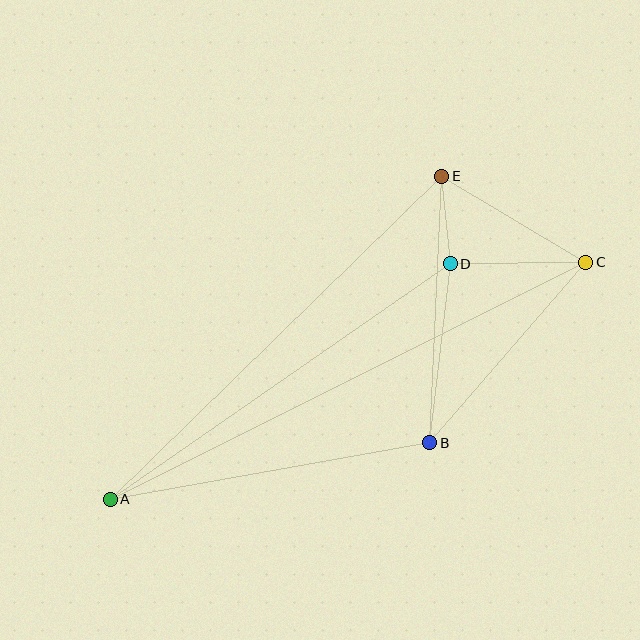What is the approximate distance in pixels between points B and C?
The distance between B and C is approximately 238 pixels.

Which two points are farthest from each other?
Points A and C are farthest from each other.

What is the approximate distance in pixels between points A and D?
The distance between A and D is approximately 414 pixels.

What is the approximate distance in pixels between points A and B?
The distance between A and B is approximately 325 pixels.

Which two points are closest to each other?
Points D and E are closest to each other.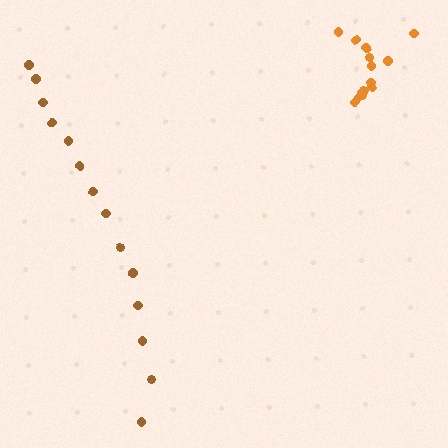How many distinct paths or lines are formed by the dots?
There are 2 distinct paths.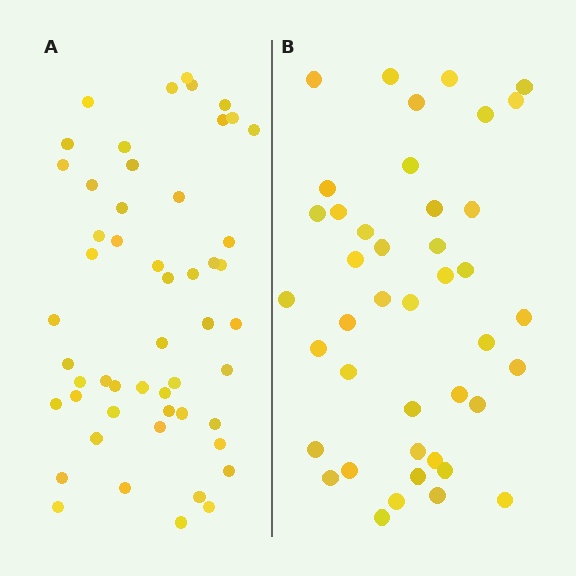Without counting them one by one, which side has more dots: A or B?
Region A (the left region) has more dots.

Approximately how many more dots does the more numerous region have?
Region A has roughly 10 or so more dots than region B.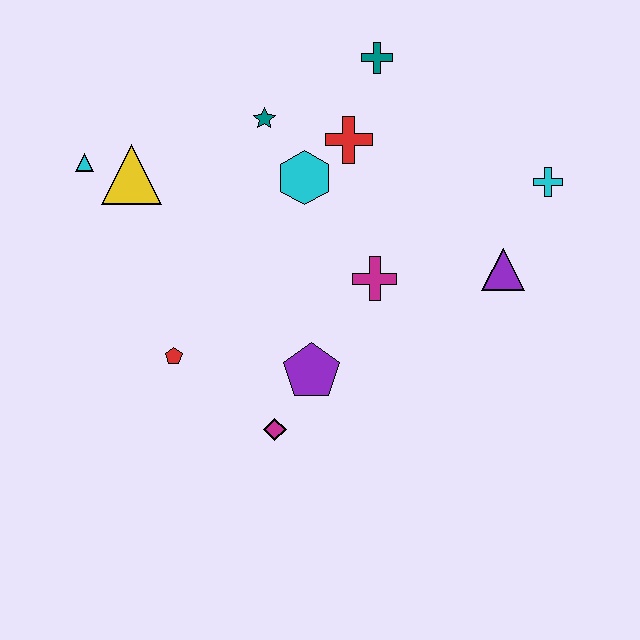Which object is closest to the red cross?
The cyan hexagon is closest to the red cross.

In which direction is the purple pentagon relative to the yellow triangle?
The purple pentagon is below the yellow triangle.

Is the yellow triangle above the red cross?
No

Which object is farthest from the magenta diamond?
The teal cross is farthest from the magenta diamond.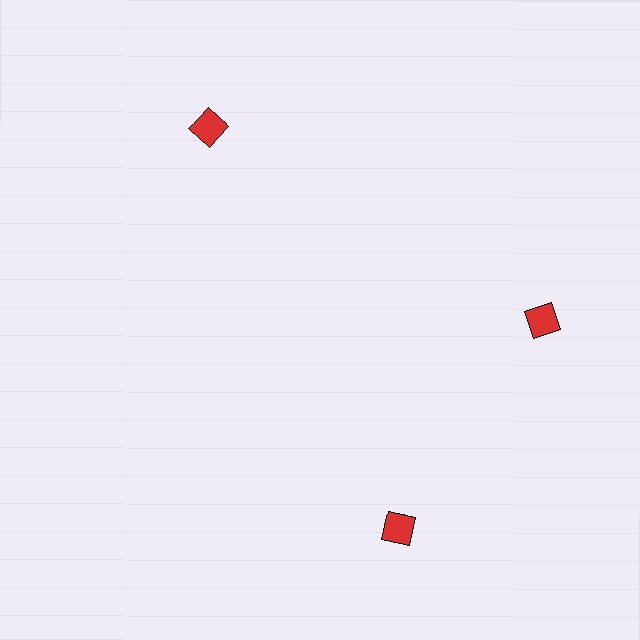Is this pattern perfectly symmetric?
No. The 3 red diamonds are arranged in a ring, but one element near the 7 o'clock position is rotated out of alignment along the ring, breaking the 3-fold rotational symmetry.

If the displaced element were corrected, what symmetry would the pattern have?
It would have 3-fold rotational symmetry — the pattern would map onto itself every 120 degrees.